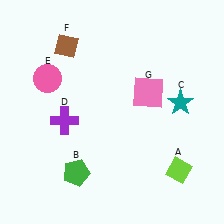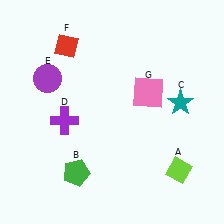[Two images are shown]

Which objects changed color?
E changed from pink to purple. F changed from brown to red.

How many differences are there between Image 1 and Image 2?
There are 2 differences between the two images.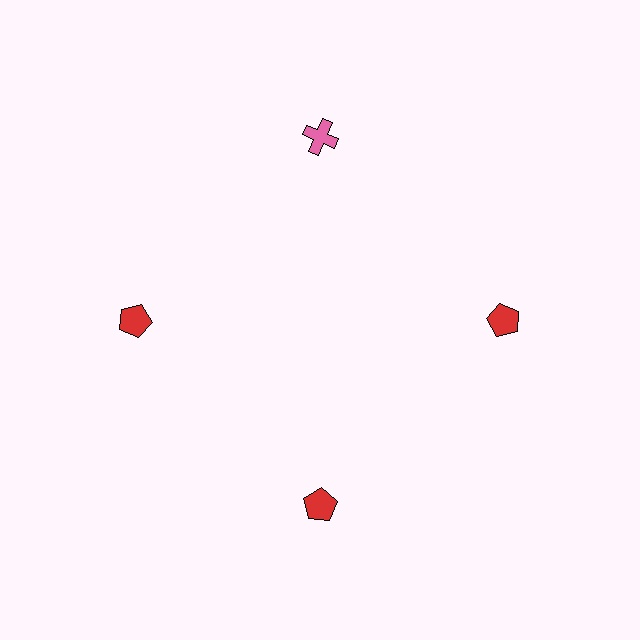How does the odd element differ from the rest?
It differs in both color (pink instead of red) and shape (cross instead of pentagon).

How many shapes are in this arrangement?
There are 4 shapes arranged in a ring pattern.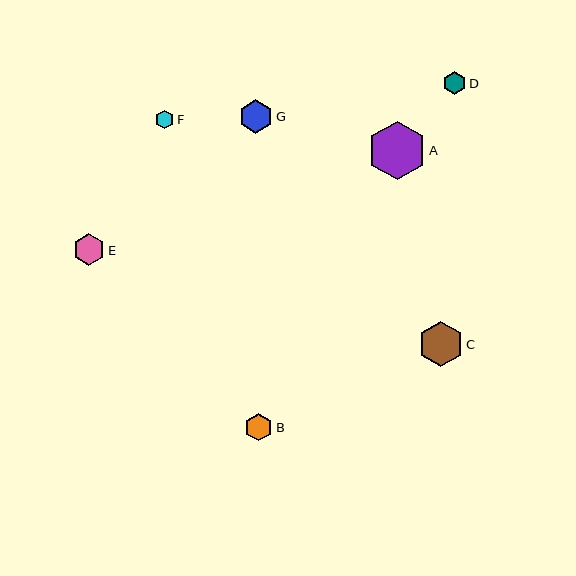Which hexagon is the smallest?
Hexagon F is the smallest with a size of approximately 18 pixels.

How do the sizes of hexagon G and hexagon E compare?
Hexagon G and hexagon E are approximately the same size.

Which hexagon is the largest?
Hexagon A is the largest with a size of approximately 59 pixels.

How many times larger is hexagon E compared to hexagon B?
Hexagon E is approximately 1.2 times the size of hexagon B.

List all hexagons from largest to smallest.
From largest to smallest: A, C, G, E, B, D, F.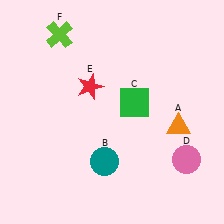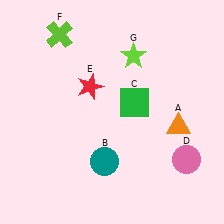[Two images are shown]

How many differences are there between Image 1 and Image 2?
There is 1 difference between the two images.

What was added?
A lime star (G) was added in Image 2.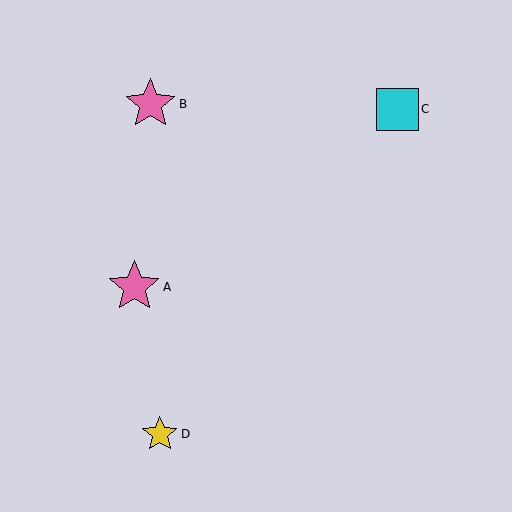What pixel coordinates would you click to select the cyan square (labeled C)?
Click at (397, 109) to select the cyan square C.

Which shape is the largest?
The pink star (labeled A) is the largest.